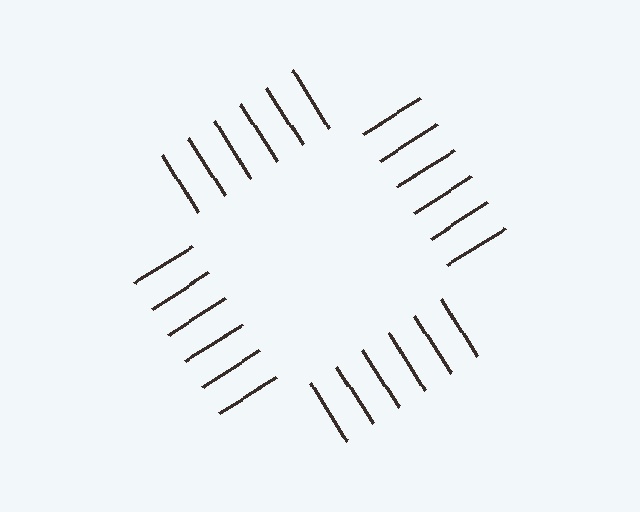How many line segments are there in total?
24 — 6 along each of the 4 edges.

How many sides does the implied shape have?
4 sides — the line-ends trace a square.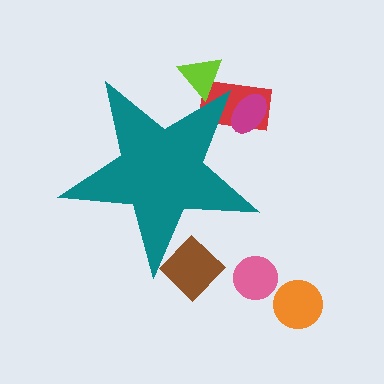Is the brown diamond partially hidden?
Yes, the brown diamond is partially hidden behind the teal star.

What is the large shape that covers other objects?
A teal star.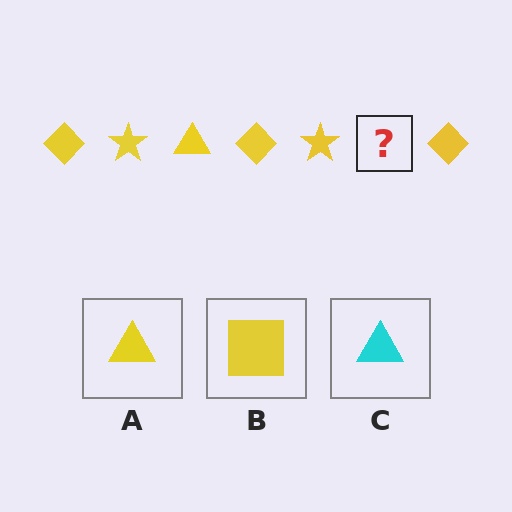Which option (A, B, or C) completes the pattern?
A.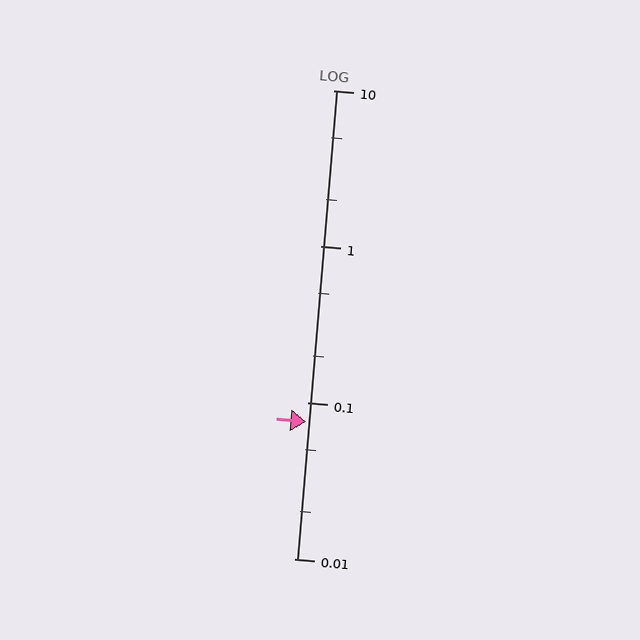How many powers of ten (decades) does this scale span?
The scale spans 3 decades, from 0.01 to 10.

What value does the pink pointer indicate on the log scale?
The pointer indicates approximately 0.075.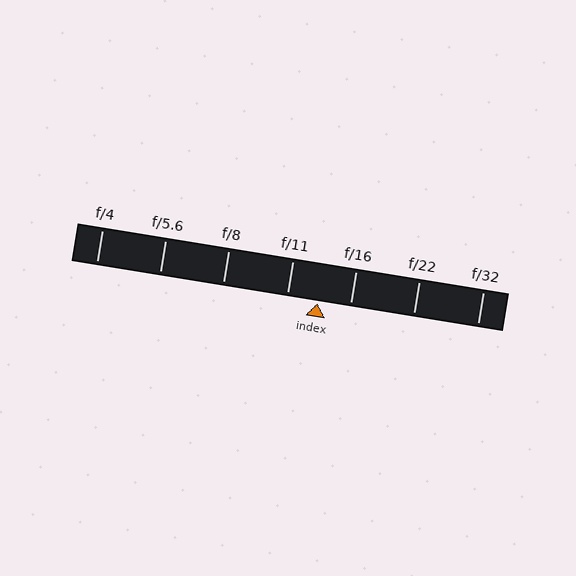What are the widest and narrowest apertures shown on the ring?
The widest aperture shown is f/4 and the narrowest is f/32.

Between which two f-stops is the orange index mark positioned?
The index mark is between f/11 and f/16.